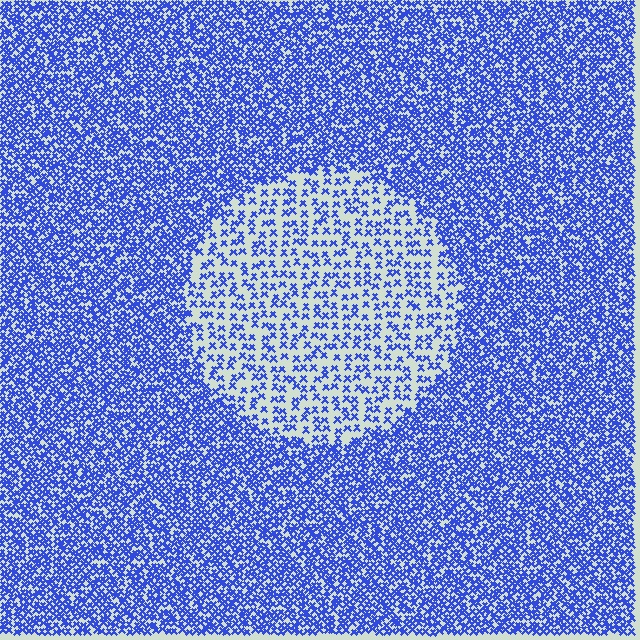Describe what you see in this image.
The image contains small blue elements arranged at two different densities. A circle-shaped region is visible where the elements are less densely packed than the surrounding area.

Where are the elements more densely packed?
The elements are more densely packed outside the circle boundary.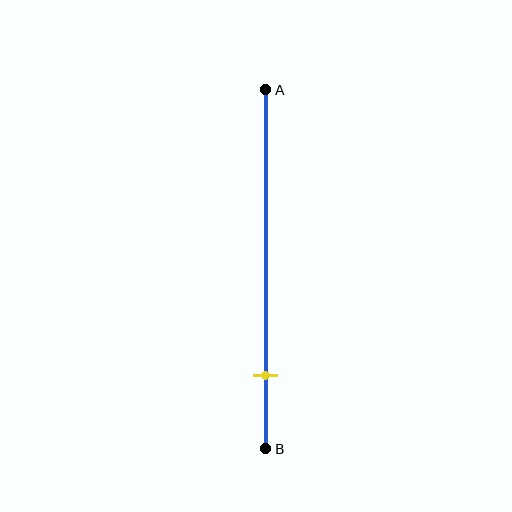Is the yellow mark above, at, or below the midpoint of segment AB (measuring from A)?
The yellow mark is below the midpoint of segment AB.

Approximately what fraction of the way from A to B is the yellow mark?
The yellow mark is approximately 80% of the way from A to B.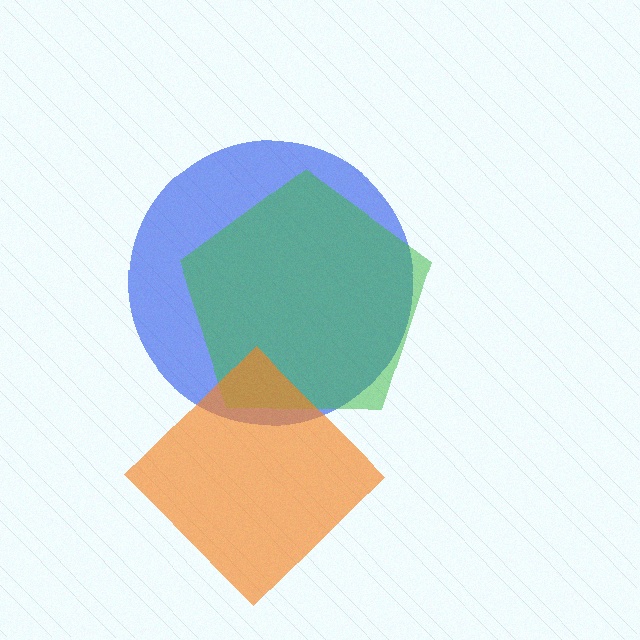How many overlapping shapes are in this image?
There are 3 overlapping shapes in the image.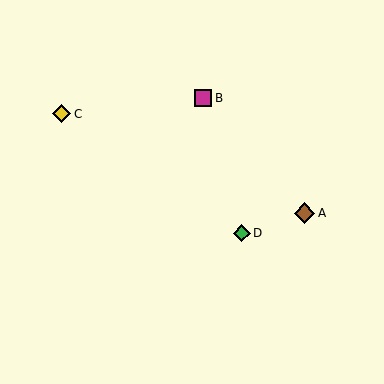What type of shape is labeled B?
Shape B is a magenta square.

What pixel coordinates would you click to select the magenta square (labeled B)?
Click at (203, 98) to select the magenta square B.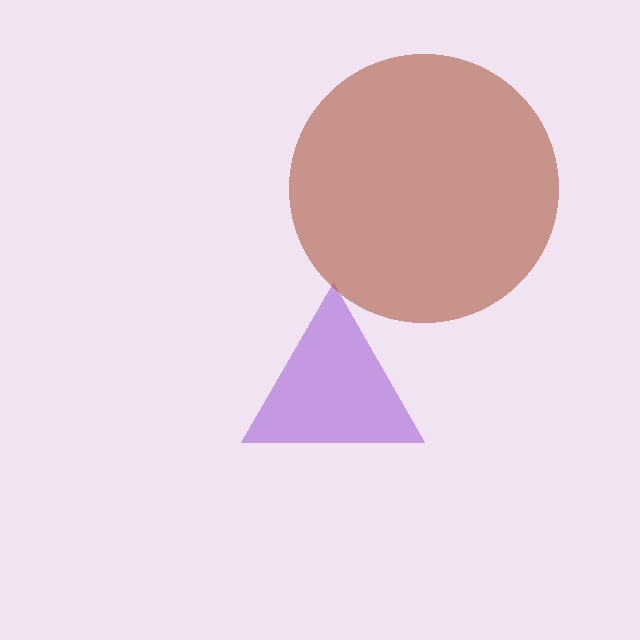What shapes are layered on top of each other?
The layered shapes are: a purple triangle, a brown circle.